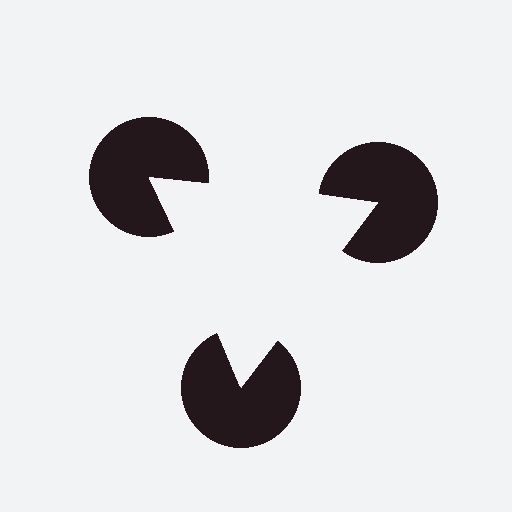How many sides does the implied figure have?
3 sides.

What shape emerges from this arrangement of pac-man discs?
An illusory triangle — its edges are inferred from the aligned wedge cuts in the pac-man discs, not physically drawn.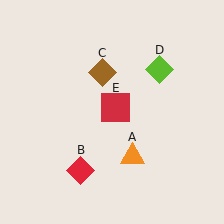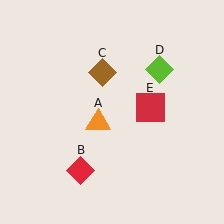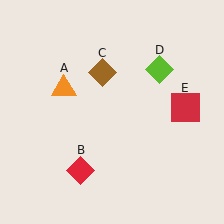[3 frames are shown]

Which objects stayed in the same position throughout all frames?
Red diamond (object B) and brown diamond (object C) and lime diamond (object D) remained stationary.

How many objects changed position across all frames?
2 objects changed position: orange triangle (object A), red square (object E).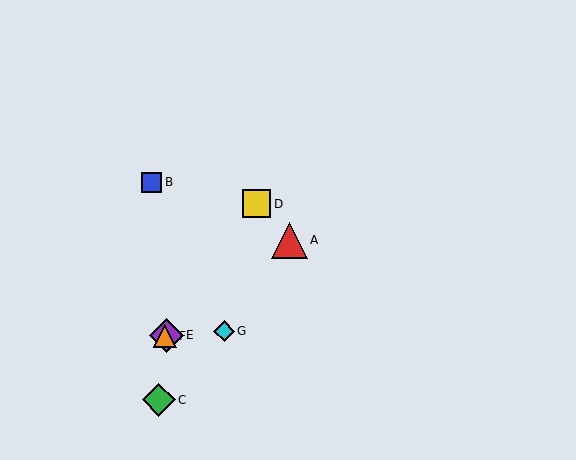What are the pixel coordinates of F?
Object F is at (165, 336).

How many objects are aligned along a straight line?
3 objects (A, E, F) are aligned along a straight line.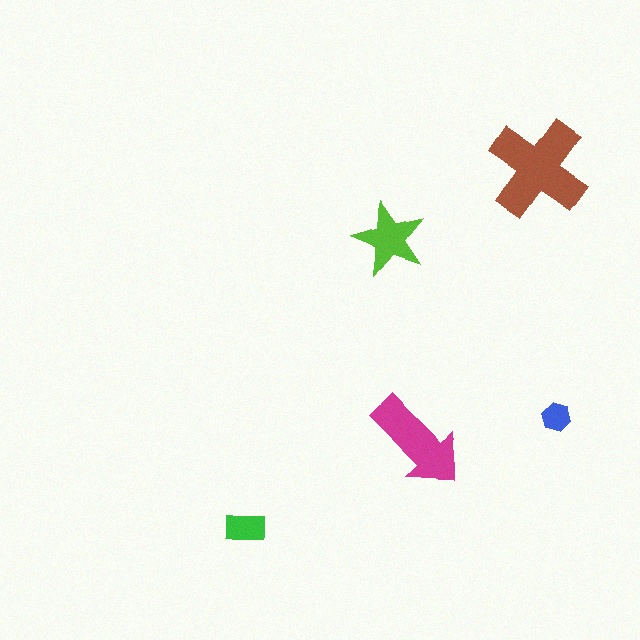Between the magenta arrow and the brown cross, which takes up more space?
The brown cross.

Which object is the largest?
The brown cross.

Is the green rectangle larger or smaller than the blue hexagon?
Larger.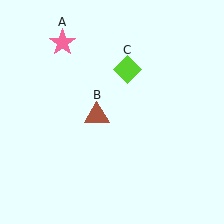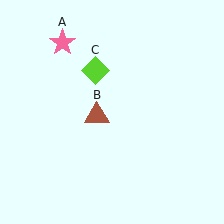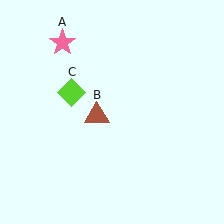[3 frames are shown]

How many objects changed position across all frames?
1 object changed position: lime diamond (object C).